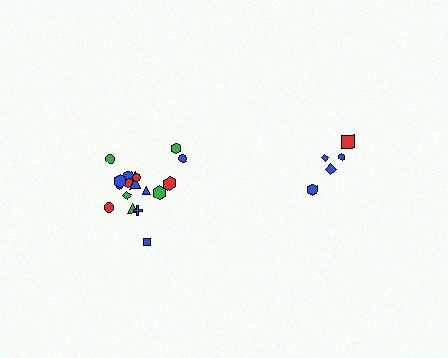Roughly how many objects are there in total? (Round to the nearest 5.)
Roughly 25 objects in total.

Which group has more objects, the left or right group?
The left group.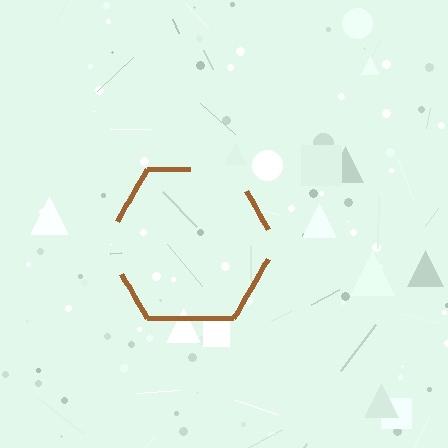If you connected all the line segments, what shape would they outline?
They would outline a hexagon.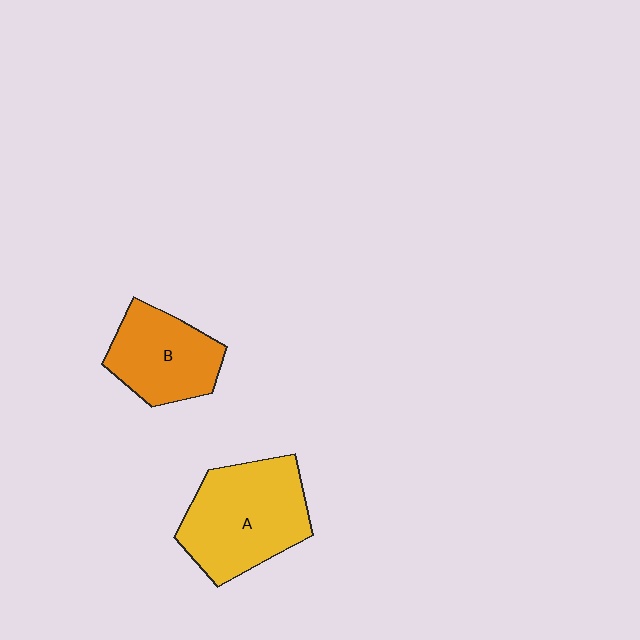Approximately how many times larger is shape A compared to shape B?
Approximately 1.4 times.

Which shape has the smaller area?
Shape B (orange).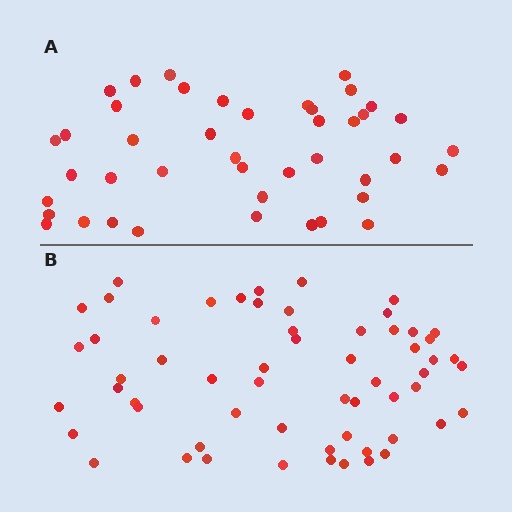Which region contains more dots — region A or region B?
Region B (the bottom region) has more dots.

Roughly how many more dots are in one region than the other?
Region B has approximately 15 more dots than region A.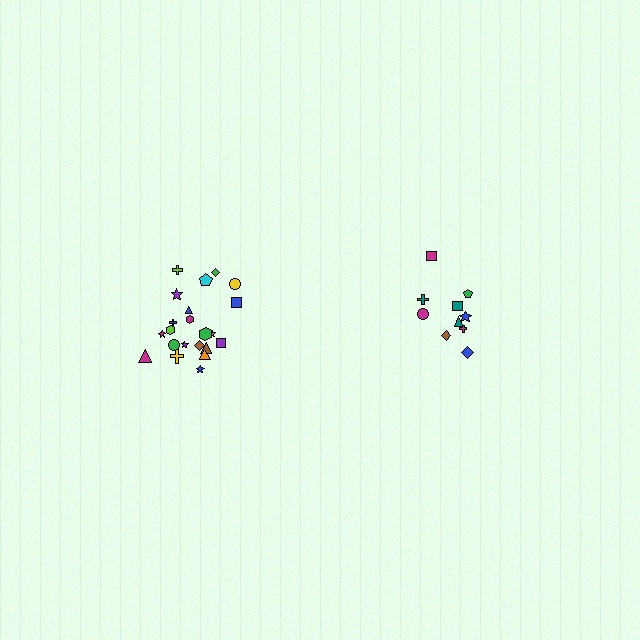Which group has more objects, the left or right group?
The left group.